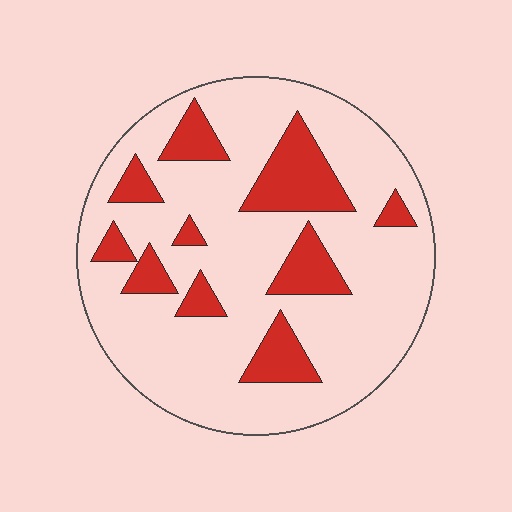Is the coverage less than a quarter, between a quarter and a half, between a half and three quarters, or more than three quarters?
Less than a quarter.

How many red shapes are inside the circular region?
10.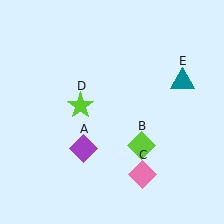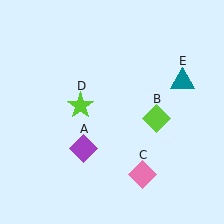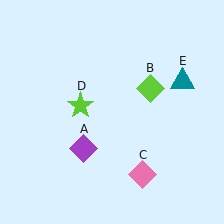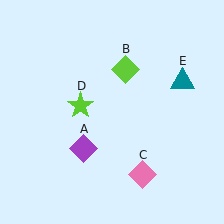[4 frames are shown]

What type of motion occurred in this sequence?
The lime diamond (object B) rotated counterclockwise around the center of the scene.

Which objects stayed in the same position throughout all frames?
Purple diamond (object A) and pink diamond (object C) and lime star (object D) and teal triangle (object E) remained stationary.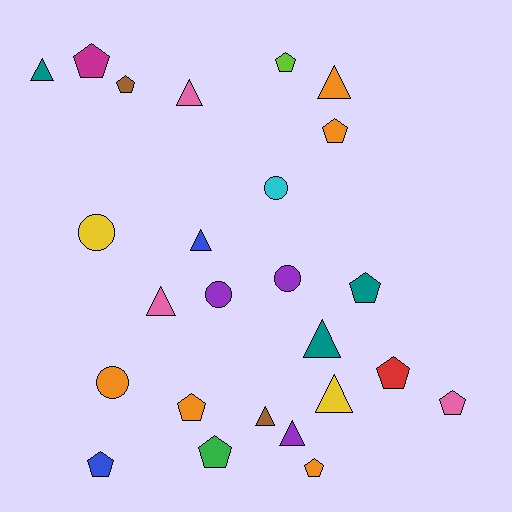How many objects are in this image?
There are 25 objects.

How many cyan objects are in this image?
There is 1 cyan object.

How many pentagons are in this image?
There are 11 pentagons.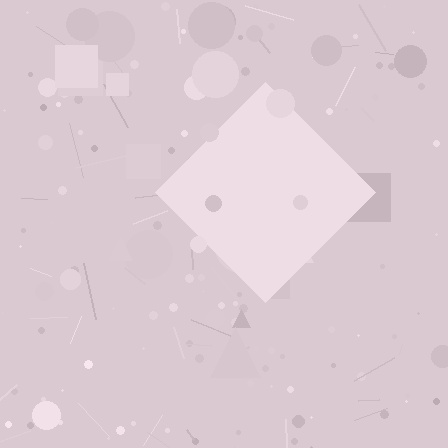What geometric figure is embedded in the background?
A diamond is embedded in the background.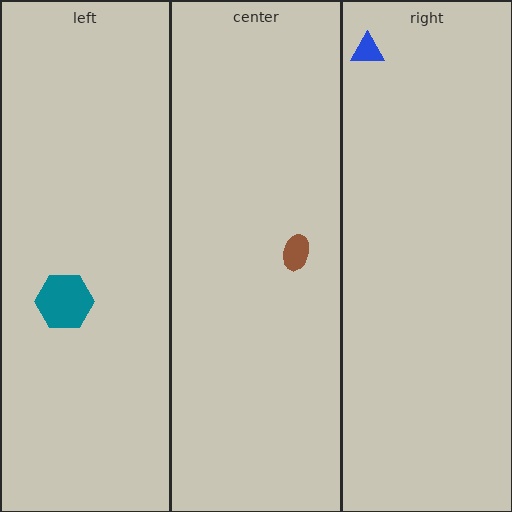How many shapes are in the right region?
1.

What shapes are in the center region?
The brown ellipse.